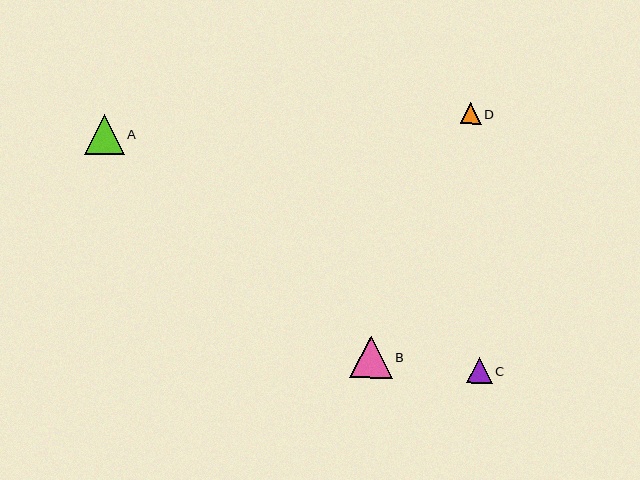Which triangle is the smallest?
Triangle D is the smallest with a size of approximately 21 pixels.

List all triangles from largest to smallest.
From largest to smallest: B, A, C, D.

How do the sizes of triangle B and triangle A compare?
Triangle B and triangle A are approximately the same size.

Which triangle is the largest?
Triangle B is the largest with a size of approximately 42 pixels.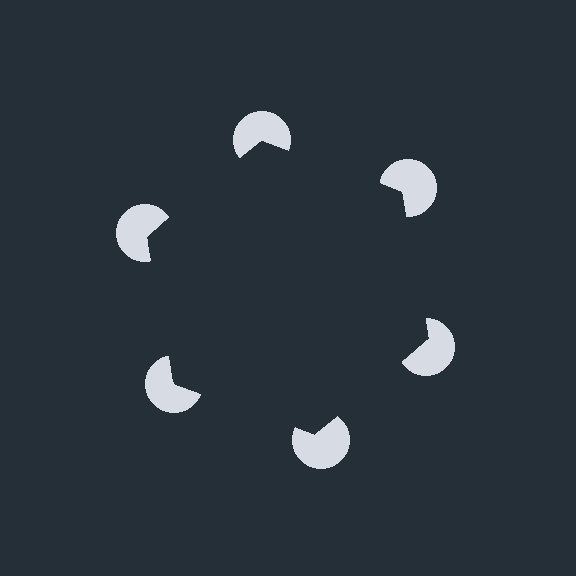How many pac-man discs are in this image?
There are 6 — one at each vertex of the illusory hexagon.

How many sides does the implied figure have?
6 sides.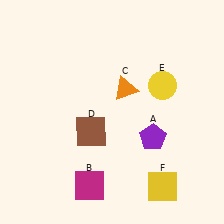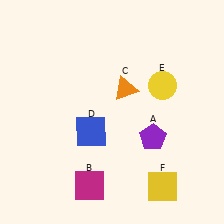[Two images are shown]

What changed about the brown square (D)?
In Image 1, D is brown. In Image 2, it changed to blue.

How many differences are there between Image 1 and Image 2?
There is 1 difference between the two images.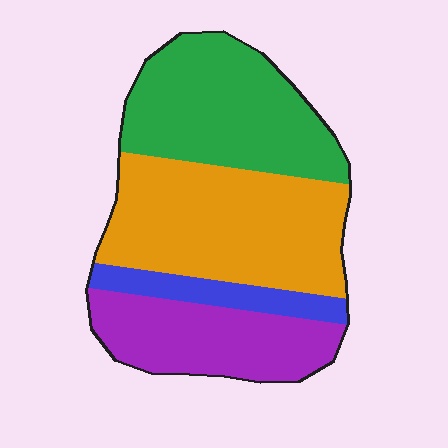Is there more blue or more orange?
Orange.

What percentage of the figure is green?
Green takes up between a sixth and a third of the figure.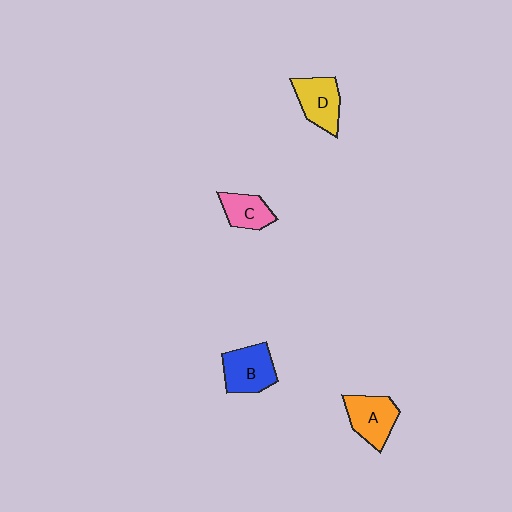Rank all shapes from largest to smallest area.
From largest to smallest: B (blue), A (orange), D (yellow), C (pink).